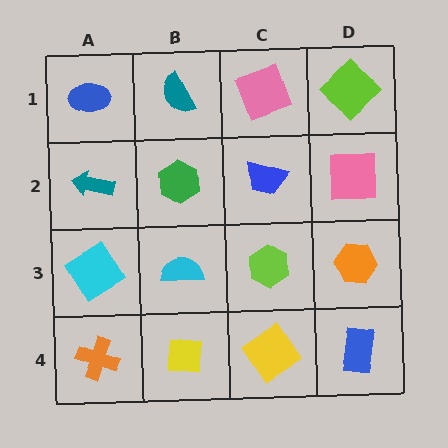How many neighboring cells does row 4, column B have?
3.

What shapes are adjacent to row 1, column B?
A green hexagon (row 2, column B), a blue ellipse (row 1, column A), a pink square (row 1, column C).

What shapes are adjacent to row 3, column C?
A blue trapezoid (row 2, column C), a yellow diamond (row 4, column C), a cyan semicircle (row 3, column B), an orange hexagon (row 3, column D).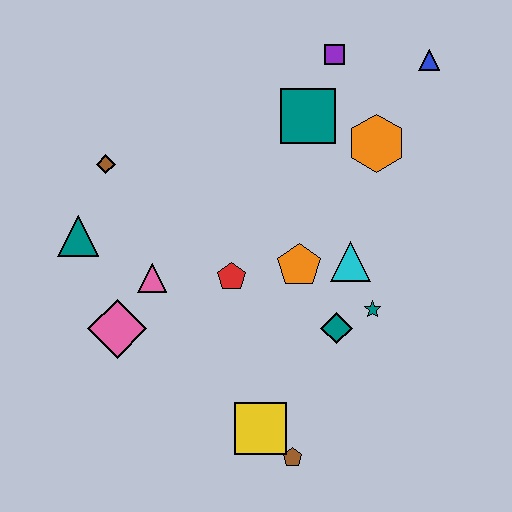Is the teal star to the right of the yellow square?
Yes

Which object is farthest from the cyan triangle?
The teal triangle is farthest from the cyan triangle.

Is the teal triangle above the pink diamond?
Yes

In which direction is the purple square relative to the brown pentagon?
The purple square is above the brown pentagon.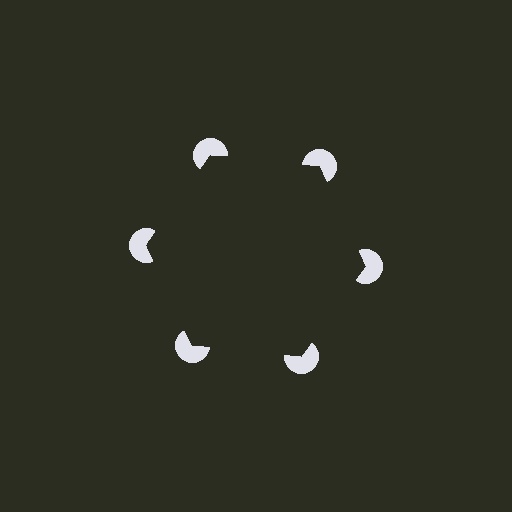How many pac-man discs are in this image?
There are 6 — one at each vertex of the illusory hexagon.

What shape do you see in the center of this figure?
An illusory hexagon — its edges are inferred from the aligned wedge cuts in the pac-man discs, not physically drawn.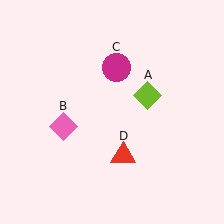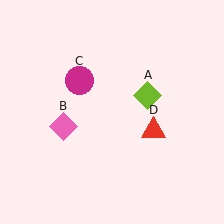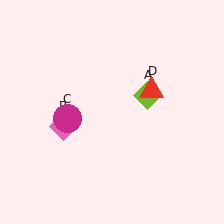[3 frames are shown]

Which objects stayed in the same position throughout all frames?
Lime diamond (object A) and pink diamond (object B) remained stationary.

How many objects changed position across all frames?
2 objects changed position: magenta circle (object C), red triangle (object D).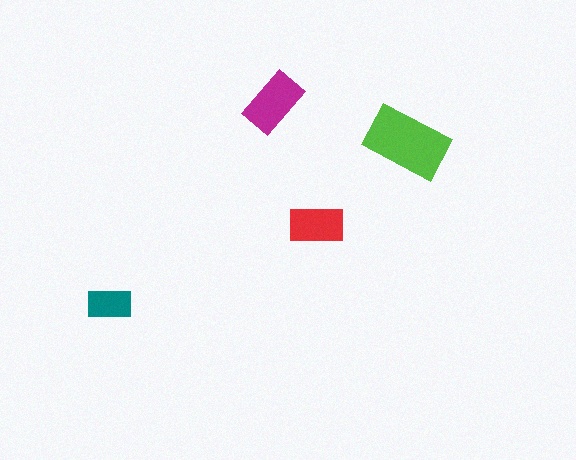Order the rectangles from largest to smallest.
the lime one, the magenta one, the red one, the teal one.